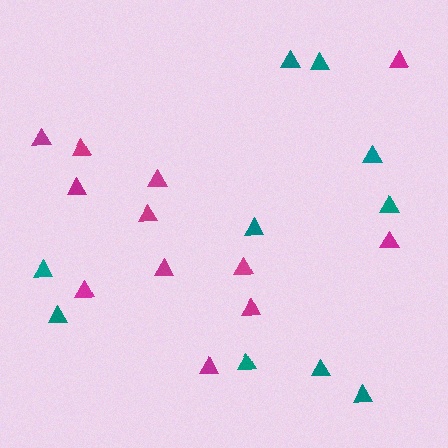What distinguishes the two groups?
There are 2 groups: one group of magenta triangles (12) and one group of teal triangles (10).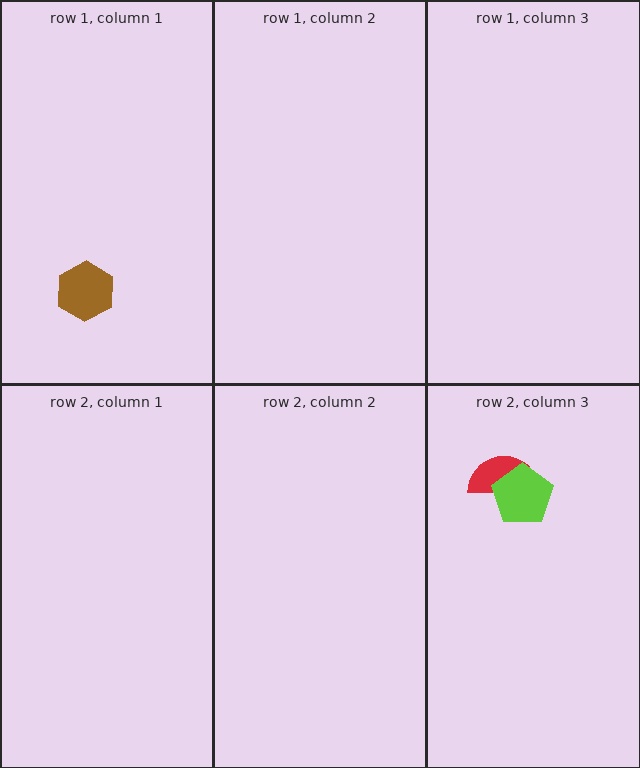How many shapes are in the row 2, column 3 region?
2.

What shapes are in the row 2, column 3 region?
The red semicircle, the lime pentagon.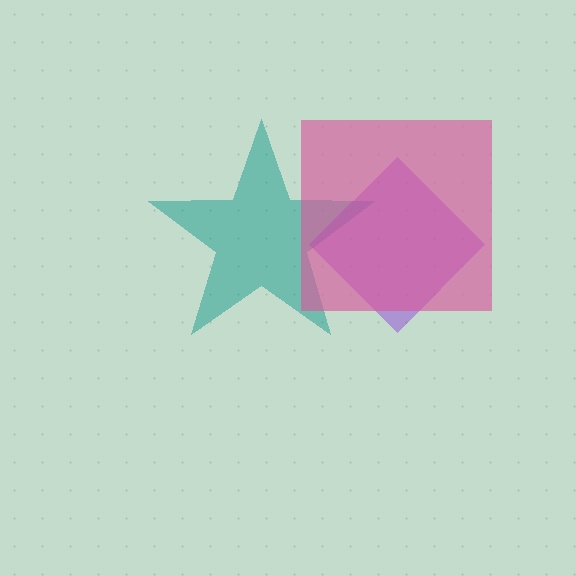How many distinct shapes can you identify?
There are 3 distinct shapes: a teal star, a purple diamond, a pink square.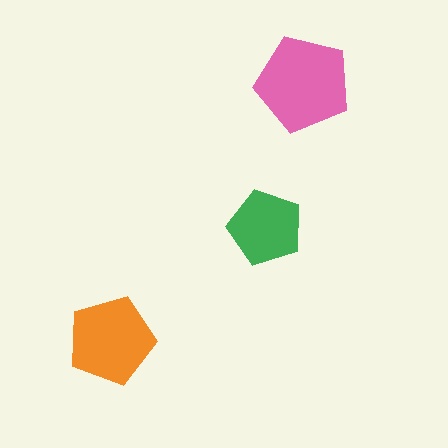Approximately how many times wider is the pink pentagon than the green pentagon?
About 1.5 times wider.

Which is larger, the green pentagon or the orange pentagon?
The orange one.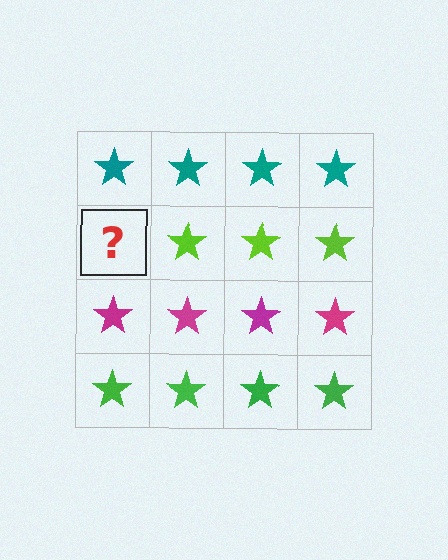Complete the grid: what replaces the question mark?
The question mark should be replaced with a lime star.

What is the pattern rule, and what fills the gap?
The rule is that each row has a consistent color. The gap should be filled with a lime star.